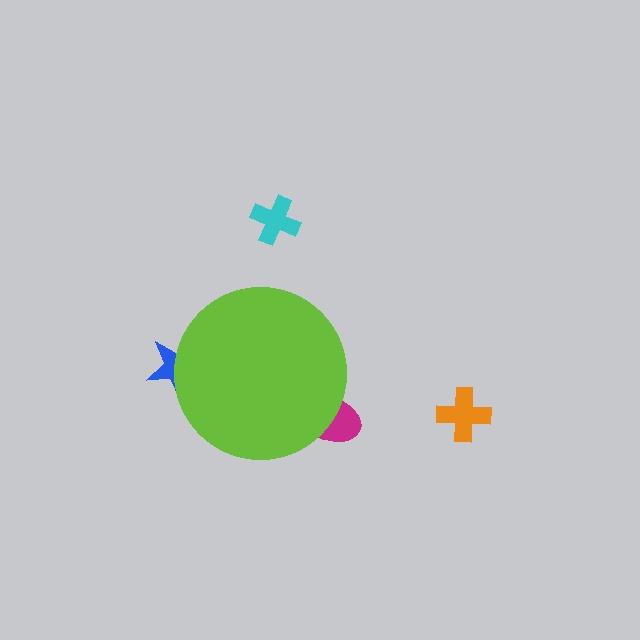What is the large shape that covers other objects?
A lime circle.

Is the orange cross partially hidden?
No, the orange cross is fully visible.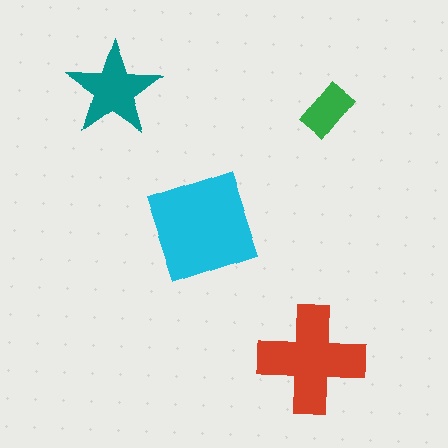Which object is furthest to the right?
The green rectangle is rightmost.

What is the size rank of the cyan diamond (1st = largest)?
1st.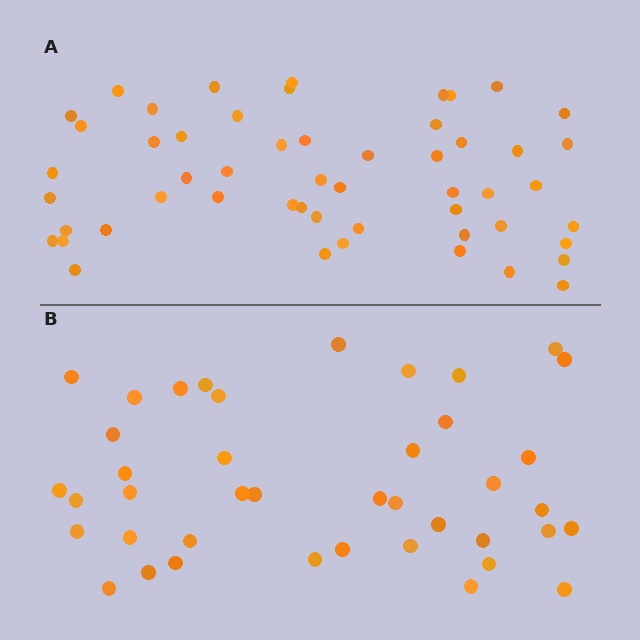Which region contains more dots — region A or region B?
Region A (the top region) has more dots.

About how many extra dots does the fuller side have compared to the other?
Region A has roughly 12 or so more dots than region B.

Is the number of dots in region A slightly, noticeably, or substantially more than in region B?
Region A has noticeably more, but not dramatically so. The ratio is roughly 1.3 to 1.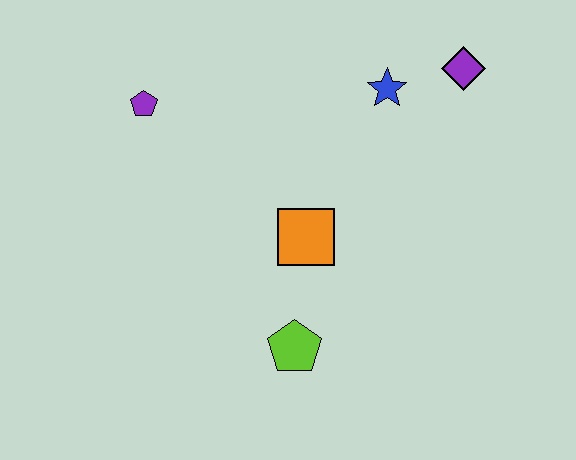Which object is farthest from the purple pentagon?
The purple diamond is farthest from the purple pentagon.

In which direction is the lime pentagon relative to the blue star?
The lime pentagon is below the blue star.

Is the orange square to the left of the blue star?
Yes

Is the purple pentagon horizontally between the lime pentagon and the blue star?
No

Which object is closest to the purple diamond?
The blue star is closest to the purple diamond.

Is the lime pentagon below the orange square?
Yes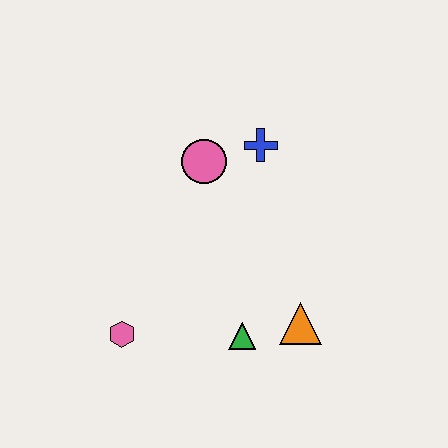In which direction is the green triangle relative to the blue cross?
The green triangle is below the blue cross.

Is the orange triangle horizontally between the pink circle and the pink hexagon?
No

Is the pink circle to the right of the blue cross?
No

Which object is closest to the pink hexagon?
The green triangle is closest to the pink hexagon.